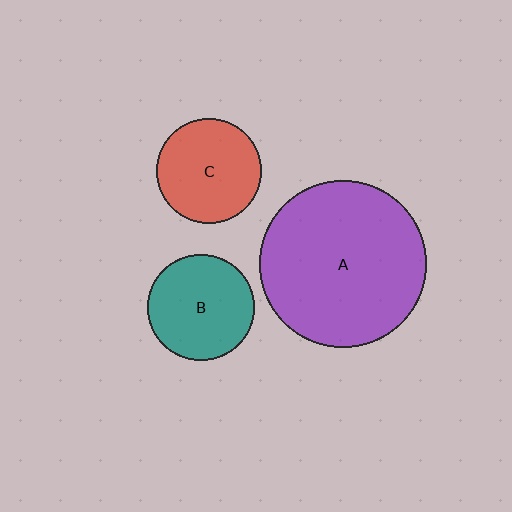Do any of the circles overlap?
No, none of the circles overlap.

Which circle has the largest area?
Circle A (purple).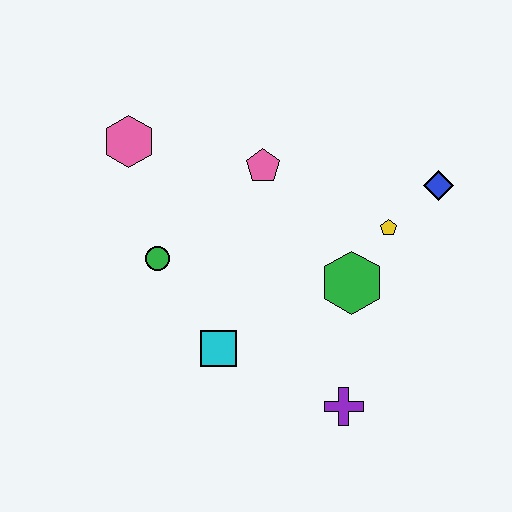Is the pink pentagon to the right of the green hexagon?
No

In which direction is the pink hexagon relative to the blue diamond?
The pink hexagon is to the left of the blue diamond.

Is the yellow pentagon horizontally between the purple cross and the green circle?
No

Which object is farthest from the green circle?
The blue diamond is farthest from the green circle.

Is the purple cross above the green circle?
No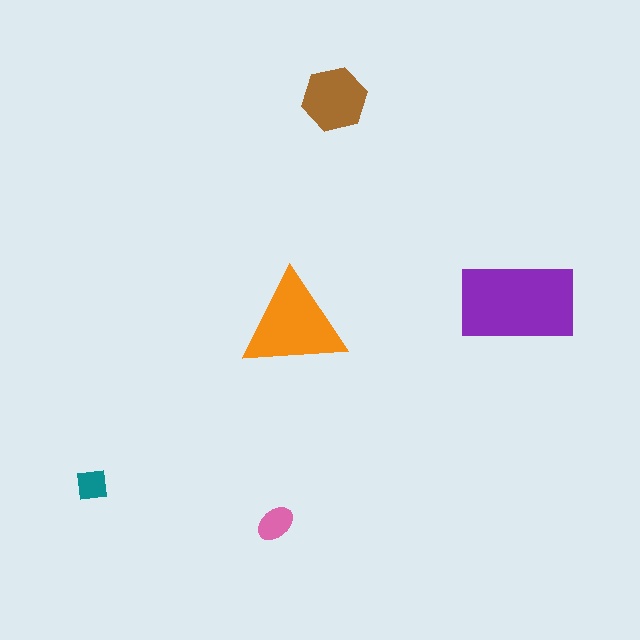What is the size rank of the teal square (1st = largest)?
5th.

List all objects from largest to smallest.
The purple rectangle, the orange triangle, the brown hexagon, the pink ellipse, the teal square.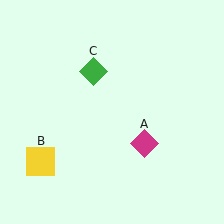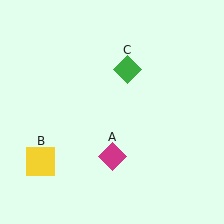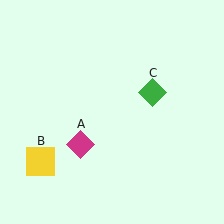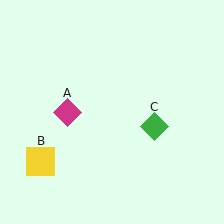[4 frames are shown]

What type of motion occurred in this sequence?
The magenta diamond (object A), green diamond (object C) rotated clockwise around the center of the scene.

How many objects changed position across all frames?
2 objects changed position: magenta diamond (object A), green diamond (object C).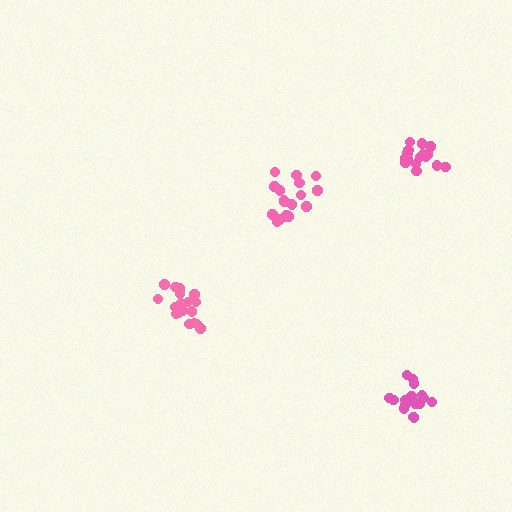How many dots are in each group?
Group 1: 18 dots, Group 2: 17 dots, Group 3: 19 dots, Group 4: 17 dots (71 total).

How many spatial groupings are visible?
There are 4 spatial groupings.